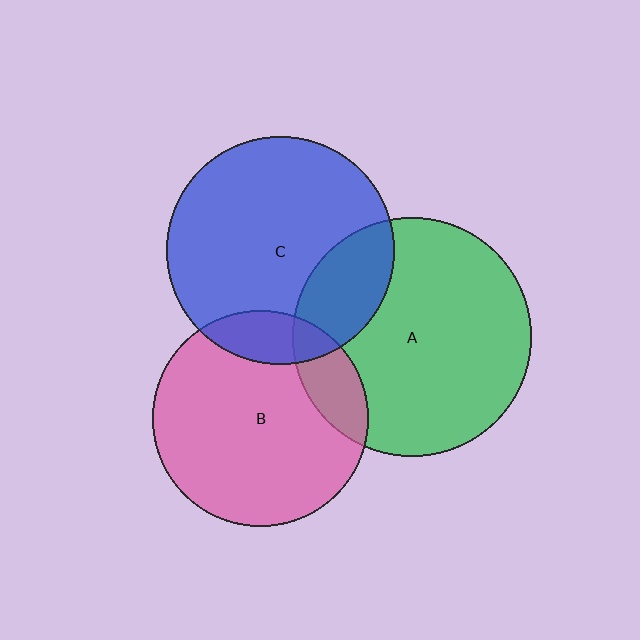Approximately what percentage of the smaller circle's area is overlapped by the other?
Approximately 20%.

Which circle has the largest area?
Circle A (green).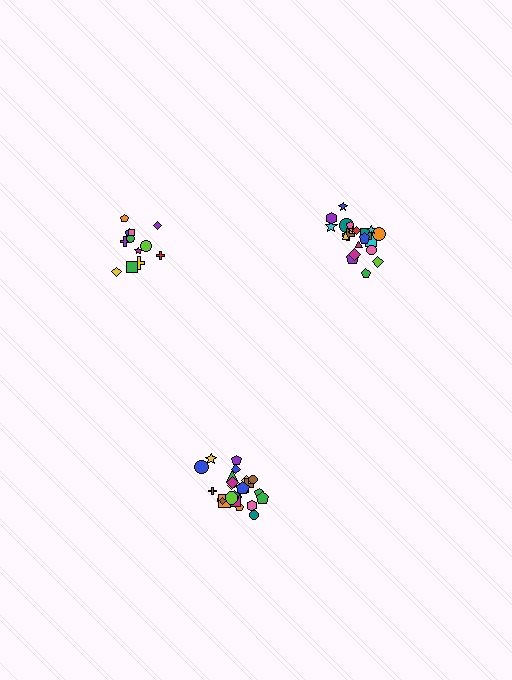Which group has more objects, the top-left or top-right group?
The top-right group.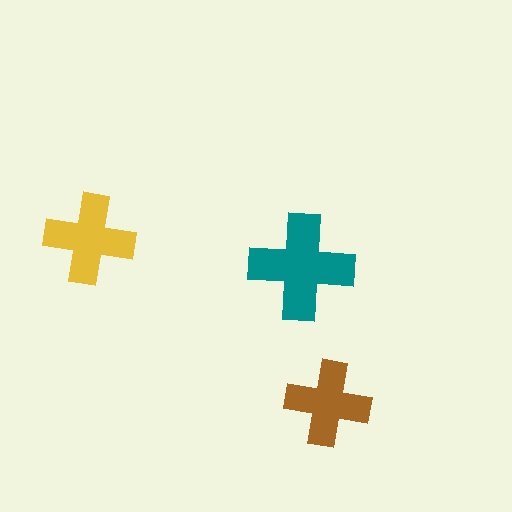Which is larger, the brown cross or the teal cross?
The teal one.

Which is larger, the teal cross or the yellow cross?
The teal one.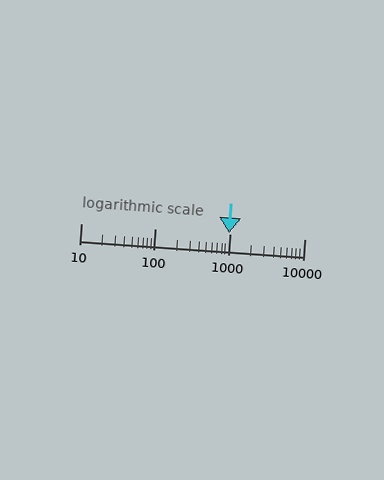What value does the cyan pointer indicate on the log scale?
The pointer indicates approximately 960.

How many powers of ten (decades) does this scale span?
The scale spans 3 decades, from 10 to 10000.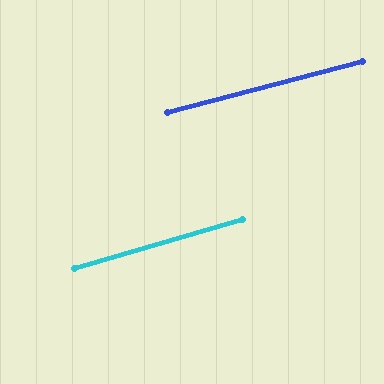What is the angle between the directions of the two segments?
Approximately 2 degrees.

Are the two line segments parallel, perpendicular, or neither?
Parallel — their directions differ by only 1.6°.